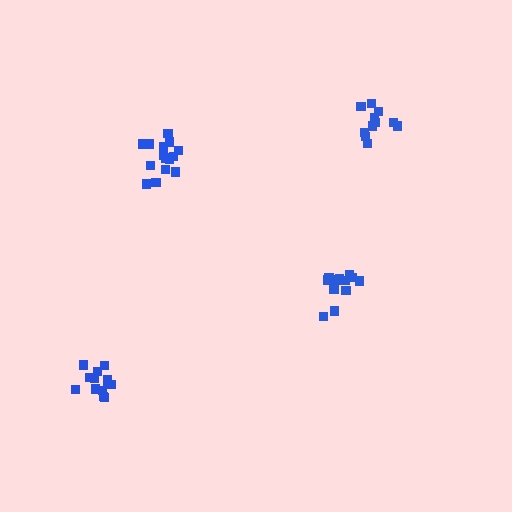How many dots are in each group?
Group 1: 12 dots, Group 2: 15 dots, Group 3: 13 dots, Group 4: 12 dots (52 total).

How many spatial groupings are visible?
There are 4 spatial groupings.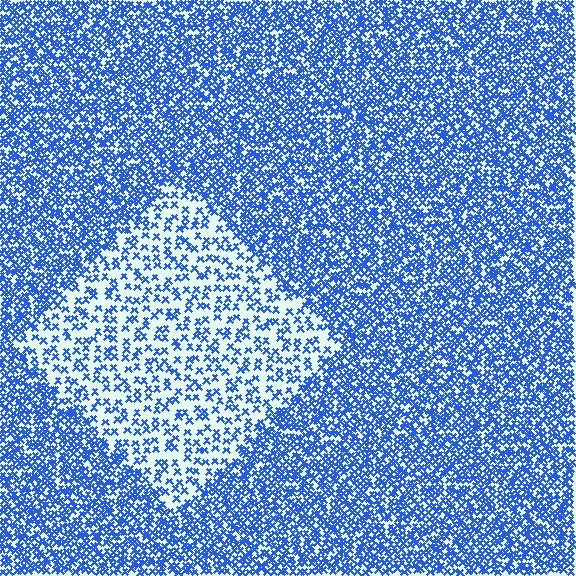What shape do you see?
I see a diamond.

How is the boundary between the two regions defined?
The boundary is defined by a change in element density (approximately 2.5x ratio). All elements are the same color, size, and shape.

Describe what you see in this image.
The image contains small blue elements arranged at two different densities. A diamond-shaped region is visible where the elements are less densely packed than the surrounding area.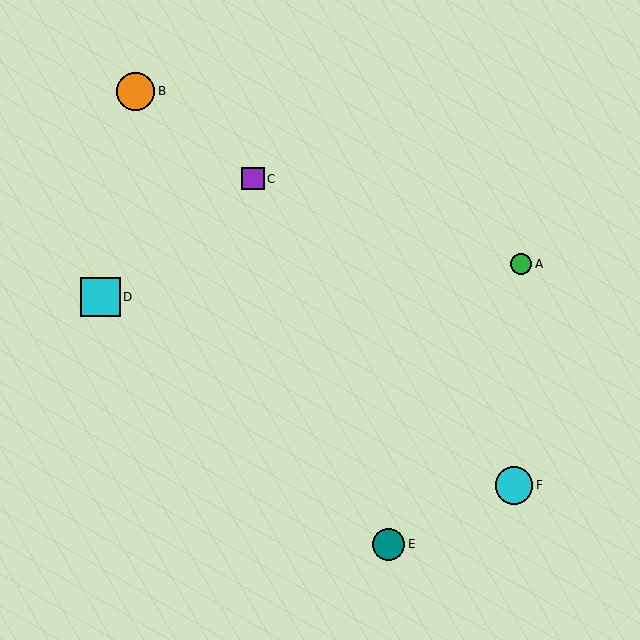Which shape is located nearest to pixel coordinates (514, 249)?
The green circle (labeled A) at (521, 264) is nearest to that location.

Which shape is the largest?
The cyan square (labeled D) is the largest.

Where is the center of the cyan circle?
The center of the cyan circle is at (514, 485).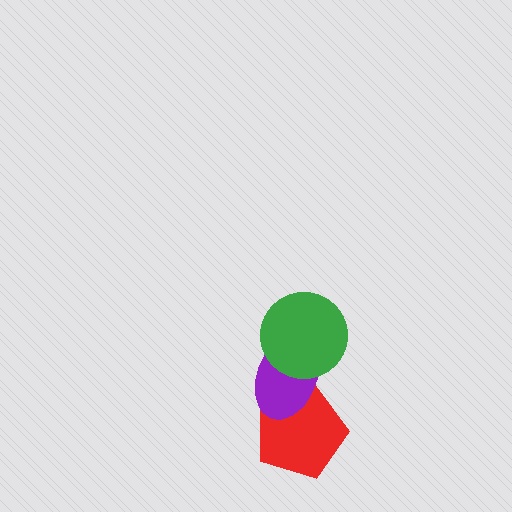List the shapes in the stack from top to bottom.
From top to bottom: the green circle, the purple ellipse, the red pentagon.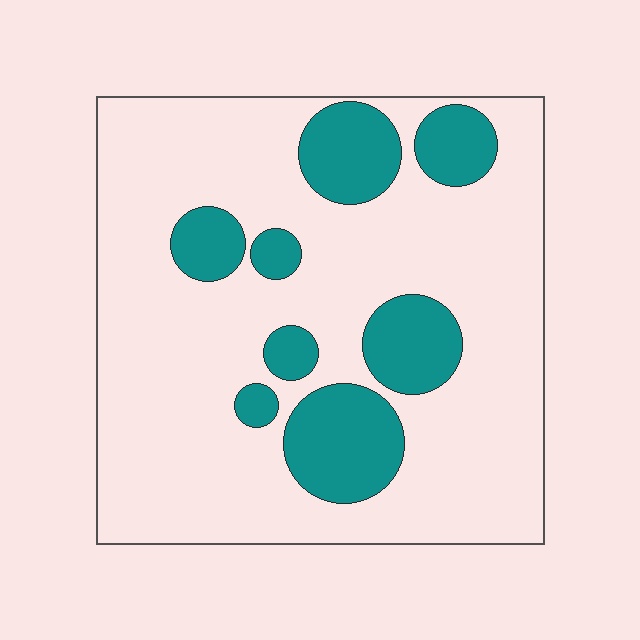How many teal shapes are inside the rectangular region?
8.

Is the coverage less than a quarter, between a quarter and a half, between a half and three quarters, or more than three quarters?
Less than a quarter.